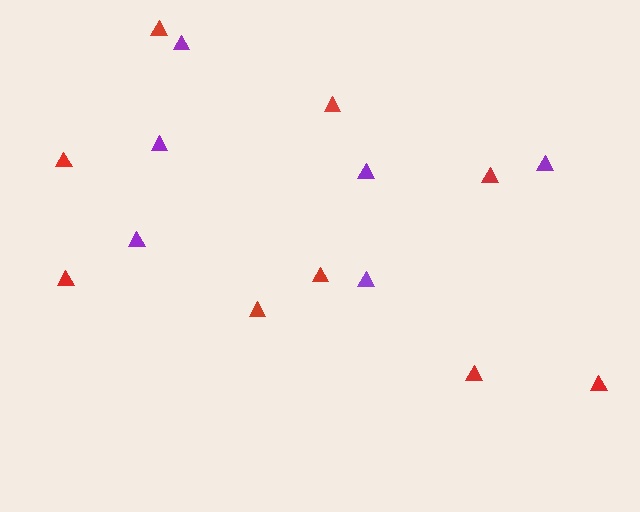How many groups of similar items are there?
There are 2 groups: one group of red triangles (9) and one group of purple triangles (6).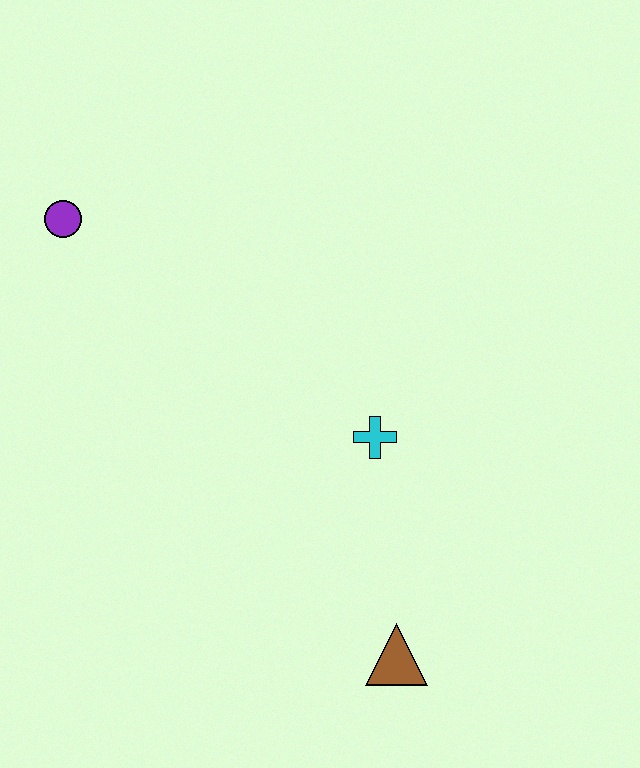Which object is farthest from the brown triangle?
The purple circle is farthest from the brown triangle.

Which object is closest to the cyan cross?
The brown triangle is closest to the cyan cross.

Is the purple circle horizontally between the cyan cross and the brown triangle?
No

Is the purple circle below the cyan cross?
No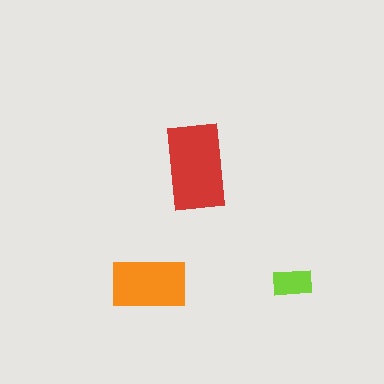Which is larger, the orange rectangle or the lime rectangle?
The orange one.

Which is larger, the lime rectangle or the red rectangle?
The red one.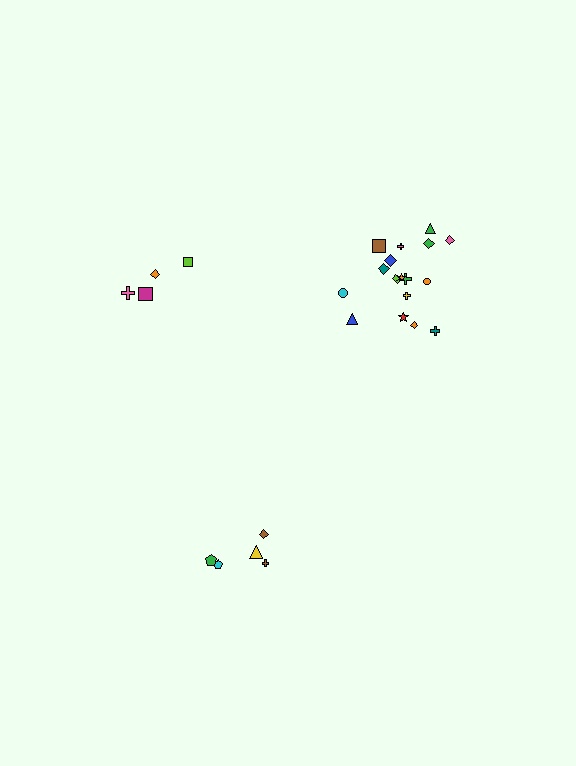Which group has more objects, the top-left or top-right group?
The top-right group.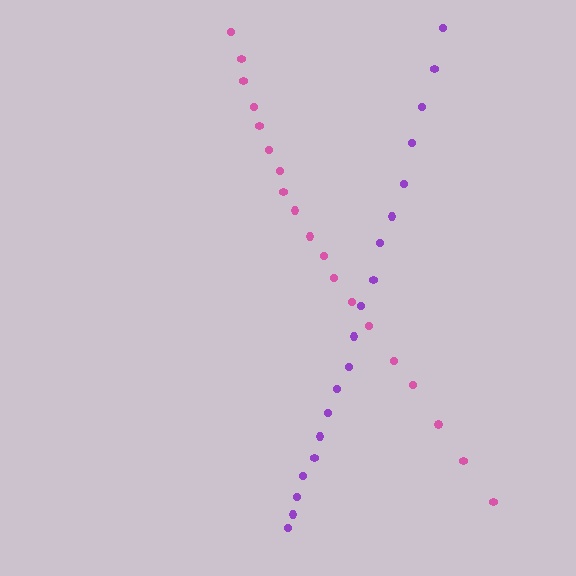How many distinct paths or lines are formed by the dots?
There are 2 distinct paths.